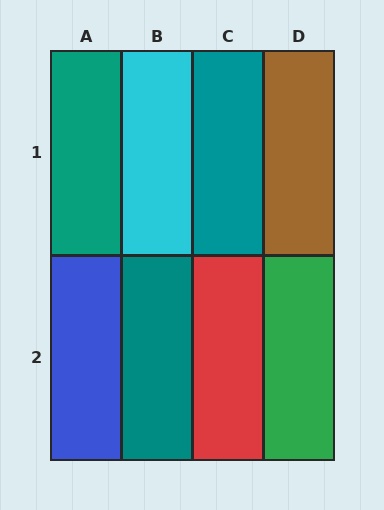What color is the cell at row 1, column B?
Cyan.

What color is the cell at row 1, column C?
Teal.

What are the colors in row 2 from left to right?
Blue, teal, red, green.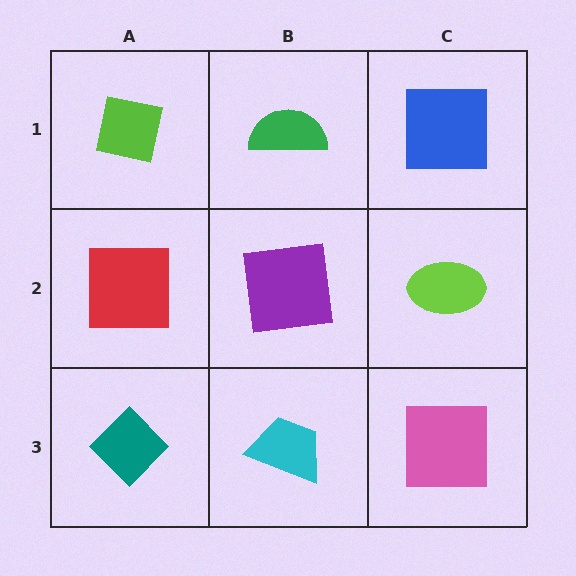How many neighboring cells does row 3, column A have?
2.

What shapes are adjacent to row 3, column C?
A lime ellipse (row 2, column C), a cyan trapezoid (row 3, column B).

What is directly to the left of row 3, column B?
A teal diamond.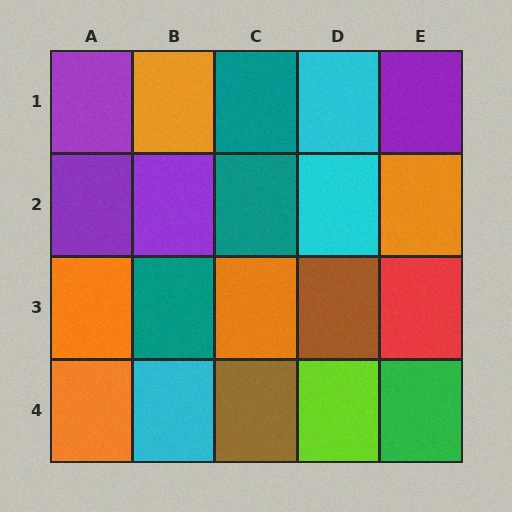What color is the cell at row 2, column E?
Orange.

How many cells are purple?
4 cells are purple.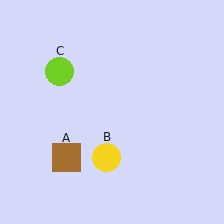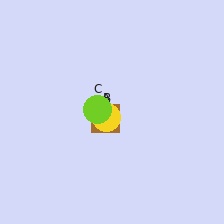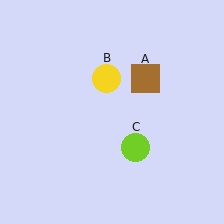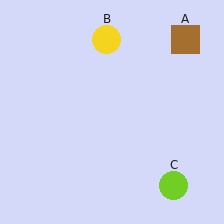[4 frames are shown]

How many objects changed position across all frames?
3 objects changed position: brown square (object A), yellow circle (object B), lime circle (object C).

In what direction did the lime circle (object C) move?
The lime circle (object C) moved down and to the right.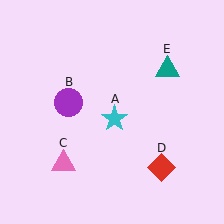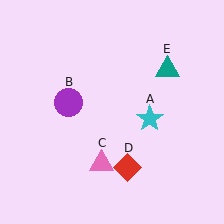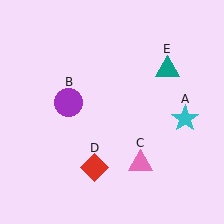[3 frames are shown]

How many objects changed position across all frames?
3 objects changed position: cyan star (object A), pink triangle (object C), red diamond (object D).